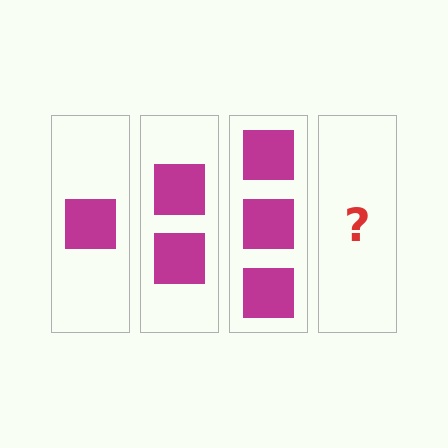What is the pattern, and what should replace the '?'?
The pattern is that each step adds one more square. The '?' should be 4 squares.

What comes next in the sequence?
The next element should be 4 squares.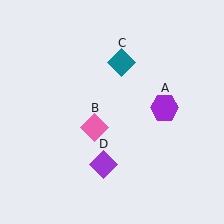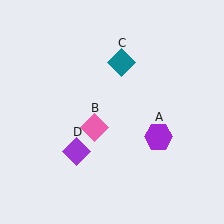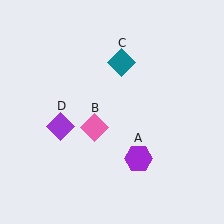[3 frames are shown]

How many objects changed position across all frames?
2 objects changed position: purple hexagon (object A), purple diamond (object D).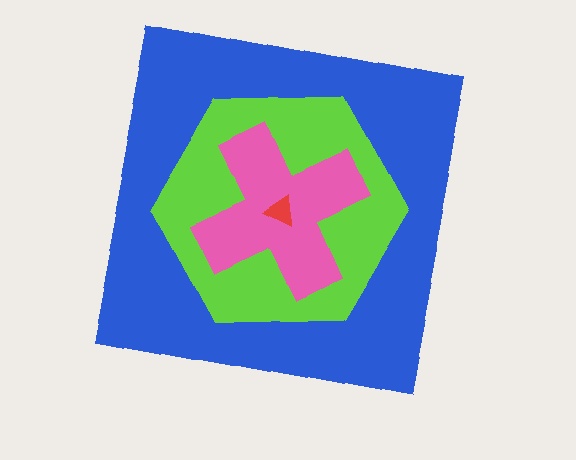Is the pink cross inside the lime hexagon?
Yes.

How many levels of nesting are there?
4.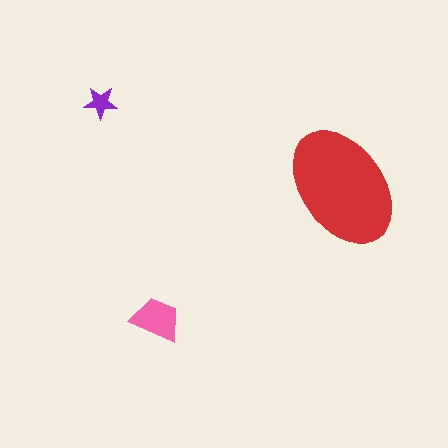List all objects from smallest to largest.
The purple star, the pink trapezoid, the red ellipse.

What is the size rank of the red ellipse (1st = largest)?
1st.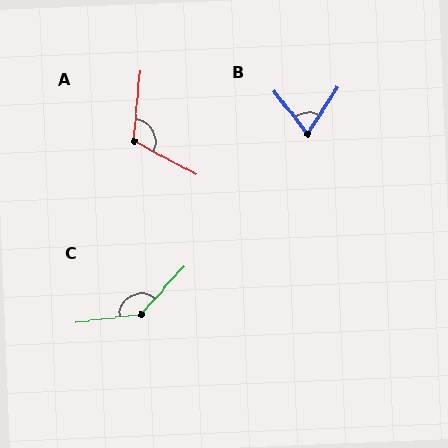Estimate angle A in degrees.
Approximately 112 degrees.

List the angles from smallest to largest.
B (71°), A (112°), C (138°).